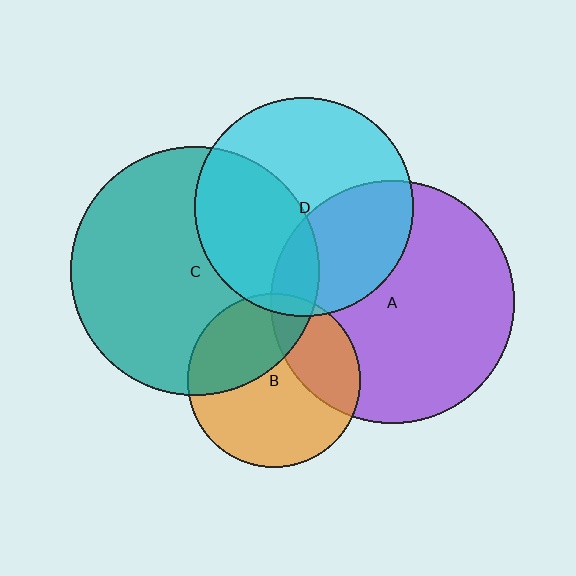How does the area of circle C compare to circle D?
Approximately 1.3 times.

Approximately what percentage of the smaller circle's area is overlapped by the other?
Approximately 10%.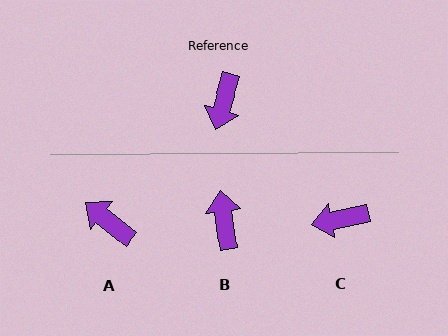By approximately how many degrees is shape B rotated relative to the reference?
Approximately 156 degrees clockwise.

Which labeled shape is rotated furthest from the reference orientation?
B, about 156 degrees away.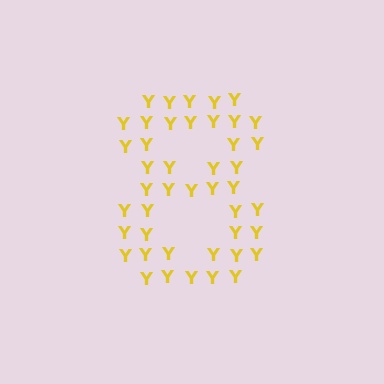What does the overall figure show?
The overall figure shows the digit 8.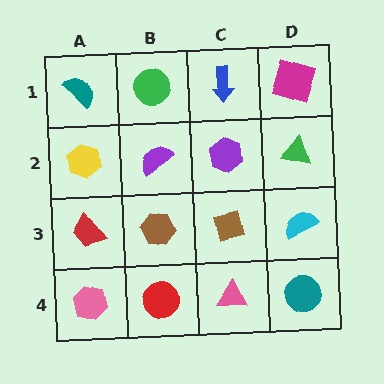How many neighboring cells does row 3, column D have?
3.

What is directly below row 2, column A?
A red trapezoid.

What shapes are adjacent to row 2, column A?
A teal semicircle (row 1, column A), a red trapezoid (row 3, column A), a purple semicircle (row 2, column B).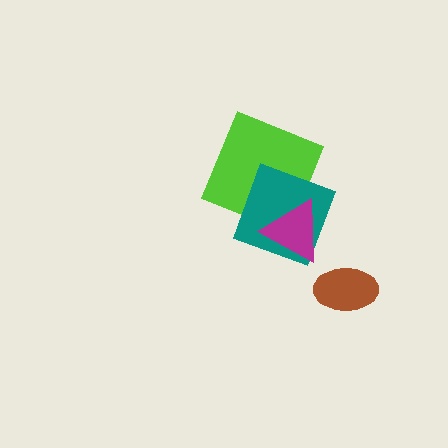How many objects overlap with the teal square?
2 objects overlap with the teal square.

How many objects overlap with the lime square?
2 objects overlap with the lime square.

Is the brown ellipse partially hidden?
No, no other shape covers it.